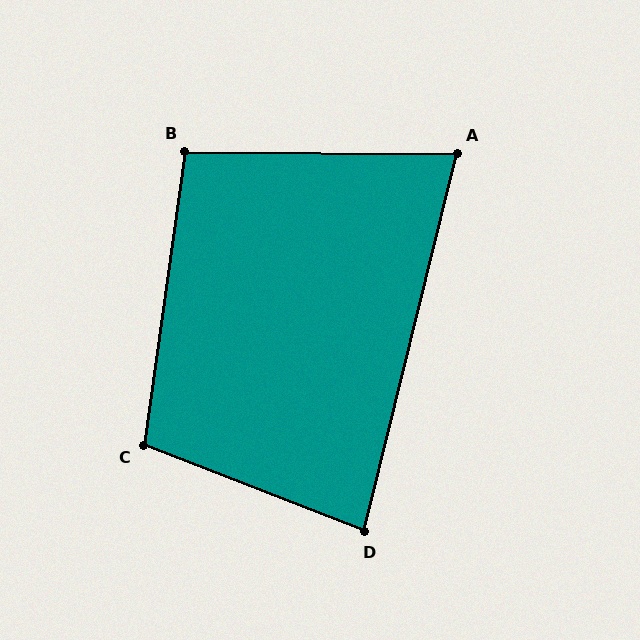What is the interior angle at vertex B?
Approximately 98 degrees (obtuse).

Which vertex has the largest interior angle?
C, at approximately 103 degrees.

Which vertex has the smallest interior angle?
A, at approximately 77 degrees.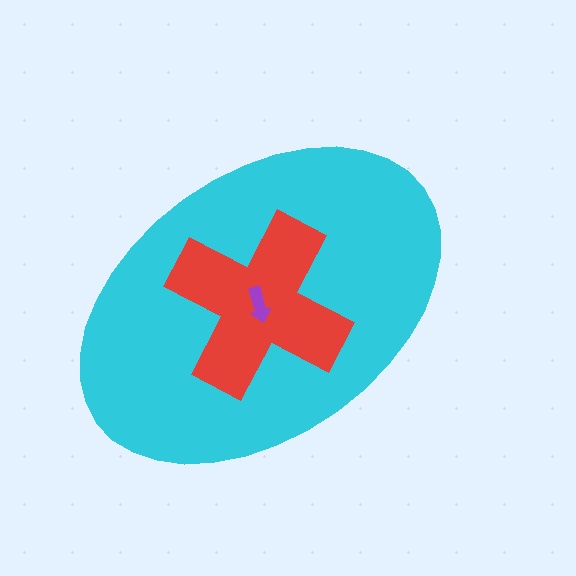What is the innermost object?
The purple arrow.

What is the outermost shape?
The cyan ellipse.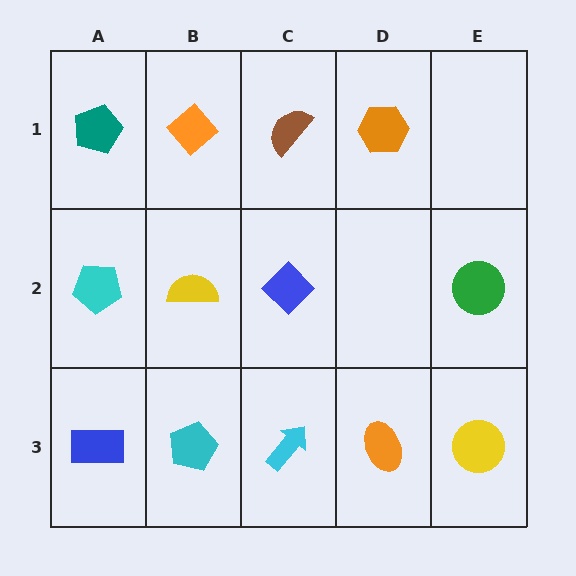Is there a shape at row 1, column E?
No, that cell is empty.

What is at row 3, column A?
A blue rectangle.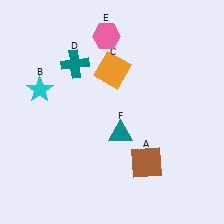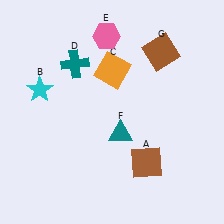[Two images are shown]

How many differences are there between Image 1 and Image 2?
There is 1 difference between the two images.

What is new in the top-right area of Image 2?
A brown square (G) was added in the top-right area of Image 2.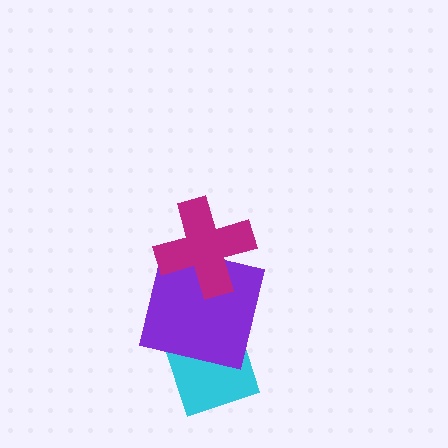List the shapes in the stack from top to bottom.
From top to bottom: the magenta cross, the purple square, the cyan diamond.